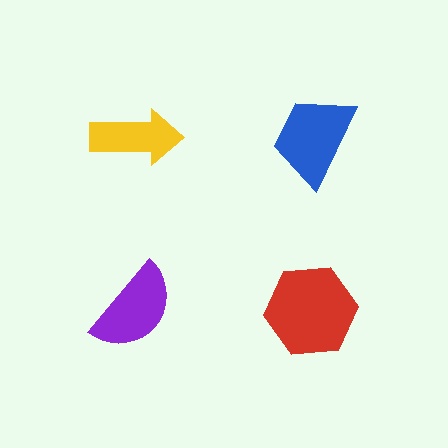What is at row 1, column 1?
A yellow arrow.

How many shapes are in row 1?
2 shapes.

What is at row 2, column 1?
A purple semicircle.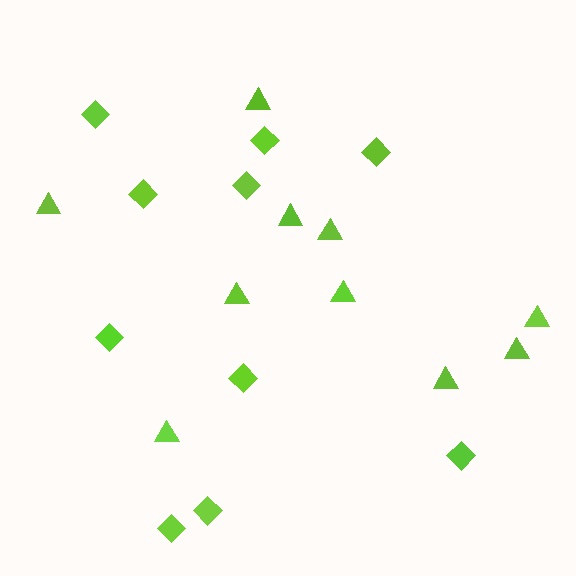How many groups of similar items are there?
There are 2 groups: one group of diamonds (10) and one group of triangles (10).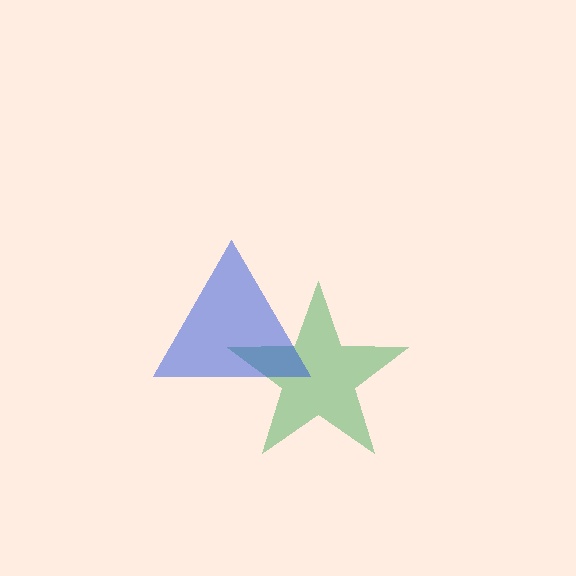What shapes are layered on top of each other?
The layered shapes are: a green star, a blue triangle.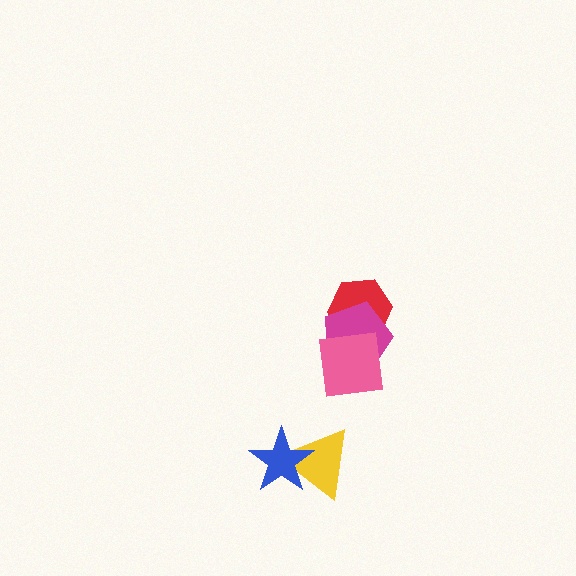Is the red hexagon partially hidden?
Yes, it is partially covered by another shape.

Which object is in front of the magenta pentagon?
The pink square is in front of the magenta pentagon.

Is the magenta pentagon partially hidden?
Yes, it is partially covered by another shape.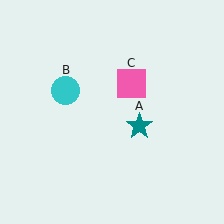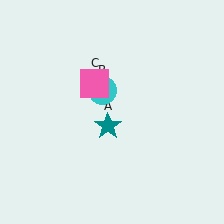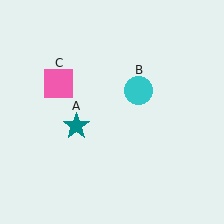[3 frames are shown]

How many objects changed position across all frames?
3 objects changed position: teal star (object A), cyan circle (object B), pink square (object C).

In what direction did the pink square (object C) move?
The pink square (object C) moved left.